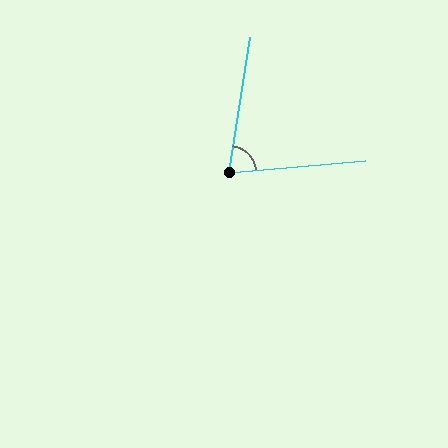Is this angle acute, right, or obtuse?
It is acute.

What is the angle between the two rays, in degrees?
Approximately 76 degrees.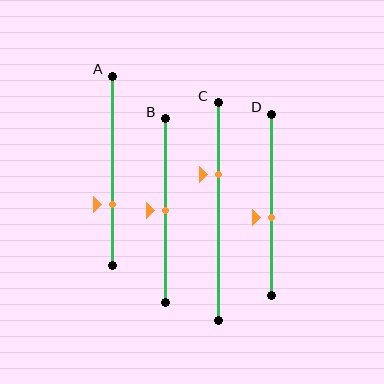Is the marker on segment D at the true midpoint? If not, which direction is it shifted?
No, the marker on segment D is shifted downward by about 7% of the segment length.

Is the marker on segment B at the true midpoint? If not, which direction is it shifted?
Yes, the marker on segment B is at the true midpoint.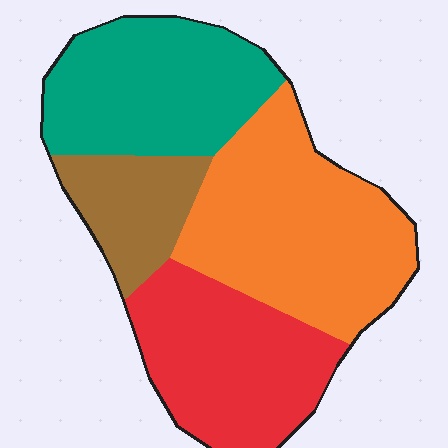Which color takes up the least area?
Brown, at roughly 15%.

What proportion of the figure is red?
Red takes up about one quarter (1/4) of the figure.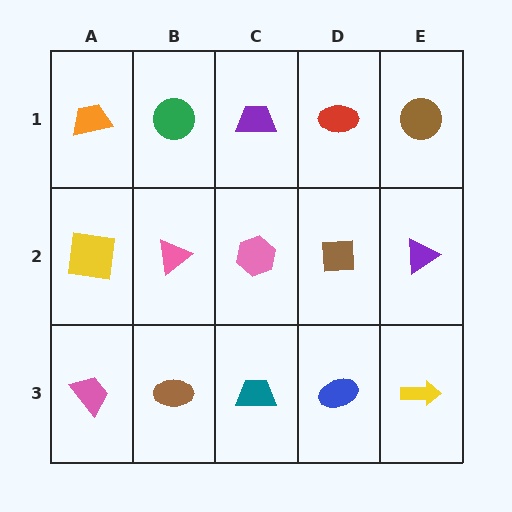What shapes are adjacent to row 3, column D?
A brown square (row 2, column D), a teal trapezoid (row 3, column C), a yellow arrow (row 3, column E).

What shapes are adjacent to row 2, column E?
A brown circle (row 1, column E), a yellow arrow (row 3, column E), a brown square (row 2, column D).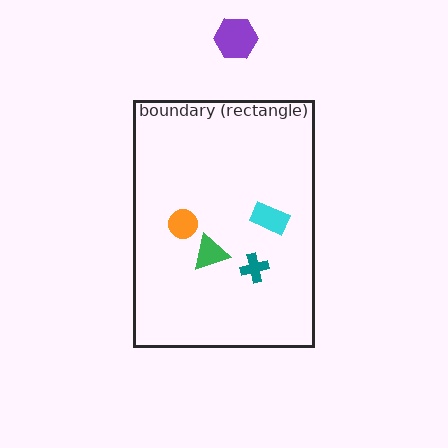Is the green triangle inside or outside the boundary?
Inside.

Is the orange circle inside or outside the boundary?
Inside.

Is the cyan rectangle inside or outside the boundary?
Inside.